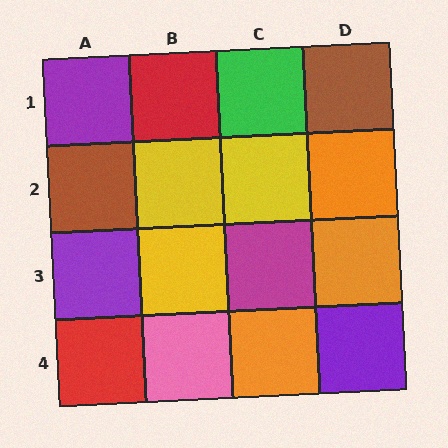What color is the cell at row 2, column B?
Yellow.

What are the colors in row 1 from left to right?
Purple, red, green, brown.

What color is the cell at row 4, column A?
Red.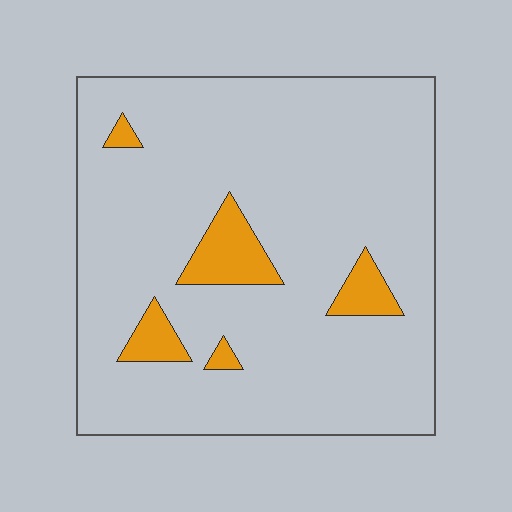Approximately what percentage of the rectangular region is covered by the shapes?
Approximately 10%.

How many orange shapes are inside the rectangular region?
5.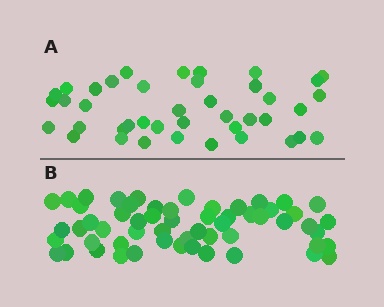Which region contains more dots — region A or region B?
Region B (the bottom region) has more dots.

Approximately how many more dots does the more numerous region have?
Region B has approximately 15 more dots than region A.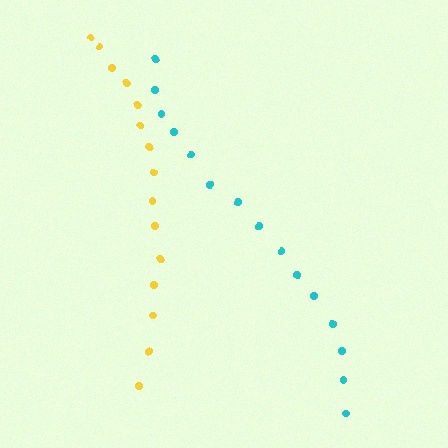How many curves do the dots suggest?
There are 2 distinct paths.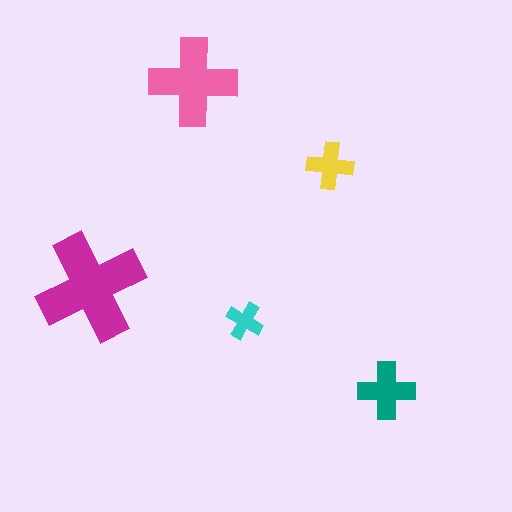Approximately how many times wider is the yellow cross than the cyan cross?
About 1.5 times wider.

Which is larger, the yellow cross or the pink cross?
The pink one.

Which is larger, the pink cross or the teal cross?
The pink one.